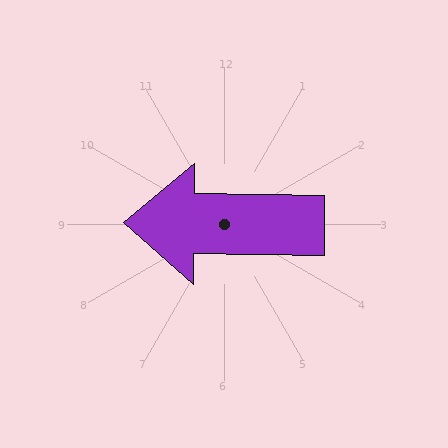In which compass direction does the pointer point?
West.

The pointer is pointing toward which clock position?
Roughly 9 o'clock.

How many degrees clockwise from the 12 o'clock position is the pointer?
Approximately 271 degrees.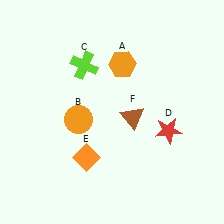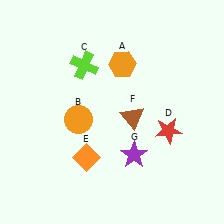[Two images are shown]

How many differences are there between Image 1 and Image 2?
There is 1 difference between the two images.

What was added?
A purple star (G) was added in Image 2.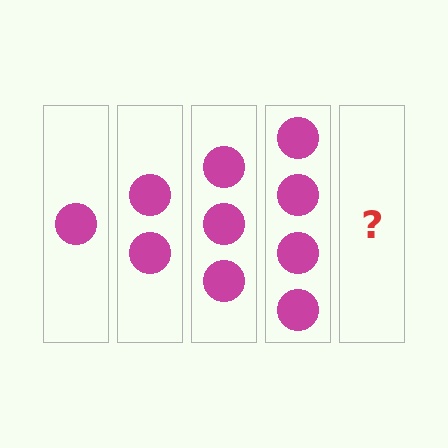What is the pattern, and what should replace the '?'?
The pattern is that each step adds one more circle. The '?' should be 5 circles.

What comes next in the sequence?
The next element should be 5 circles.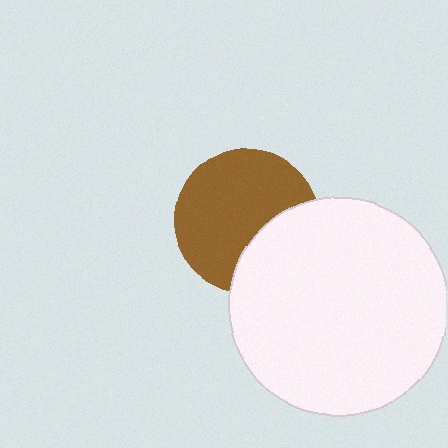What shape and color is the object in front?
The object in front is a white circle.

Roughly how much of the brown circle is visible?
Most of it is visible (roughly 69%).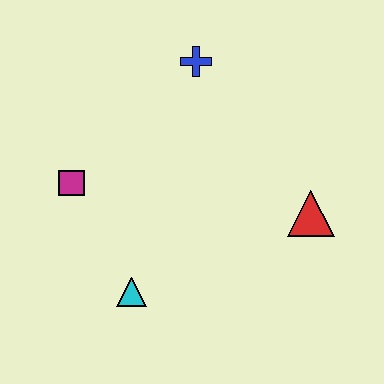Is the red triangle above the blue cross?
No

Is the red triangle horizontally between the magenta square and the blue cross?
No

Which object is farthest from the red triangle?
The magenta square is farthest from the red triangle.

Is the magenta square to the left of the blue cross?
Yes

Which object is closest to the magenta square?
The cyan triangle is closest to the magenta square.